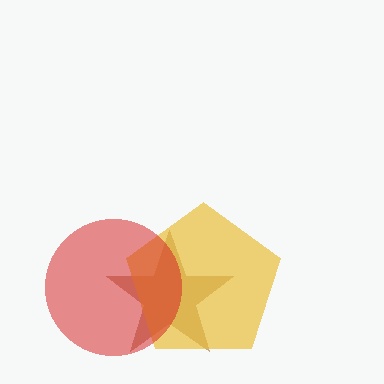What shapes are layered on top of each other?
The layered shapes are: a brown star, a yellow pentagon, a red circle.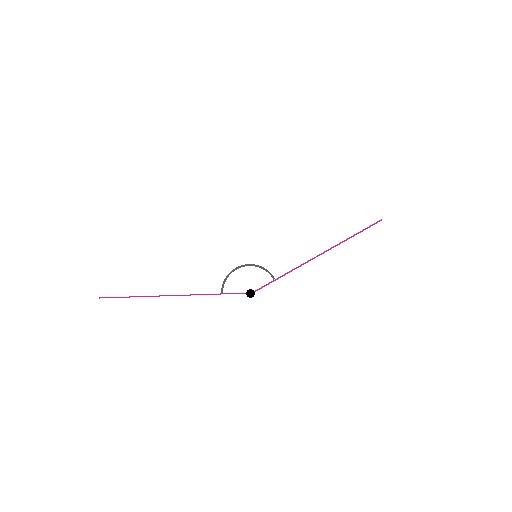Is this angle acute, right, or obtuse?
It is obtuse.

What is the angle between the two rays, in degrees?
Approximately 152 degrees.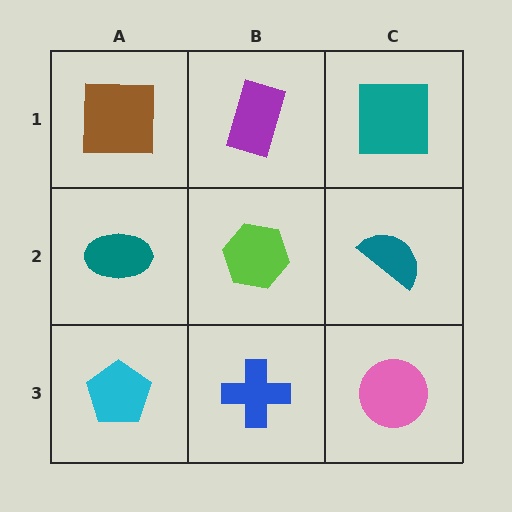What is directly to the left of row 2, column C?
A lime hexagon.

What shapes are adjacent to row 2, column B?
A purple rectangle (row 1, column B), a blue cross (row 3, column B), a teal ellipse (row 2, column A), a teal semicircle (row 2, column C).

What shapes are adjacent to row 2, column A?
A brown square (row 1, column A), a cyan pentagon (row 3, column A), a lime hexagon (row 2, column B).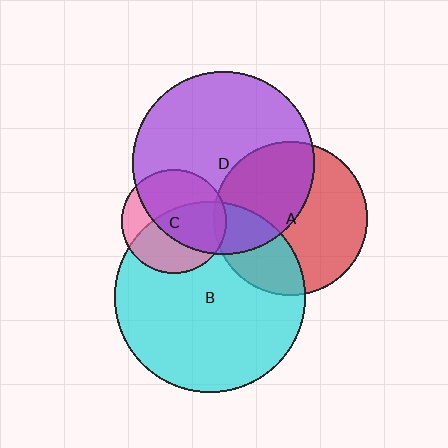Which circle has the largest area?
Circle B (cyan).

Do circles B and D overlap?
Yes.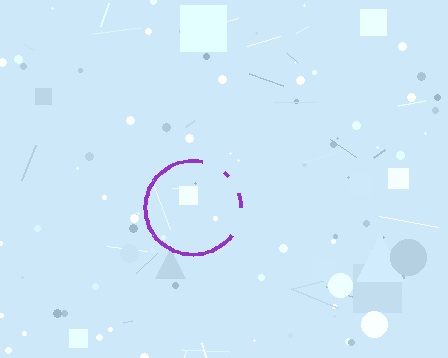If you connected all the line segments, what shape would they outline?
They would outline a circle.